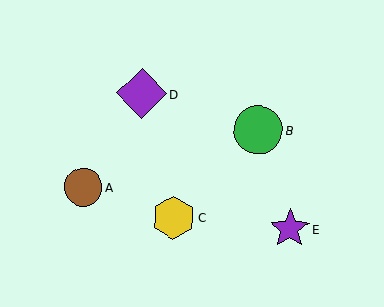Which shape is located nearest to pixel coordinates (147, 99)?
The purple diamond (labeled D) at (142, 94) is nearest to that location.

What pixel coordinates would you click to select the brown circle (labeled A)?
Click at (83, 187) to select the brown circle A.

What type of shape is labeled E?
Shape E is a purple star.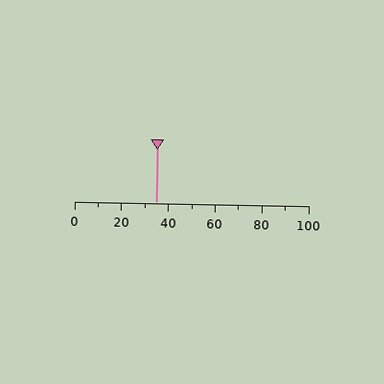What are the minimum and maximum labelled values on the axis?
The axis runs from 0 to 100.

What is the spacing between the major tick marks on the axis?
The major ticks are spaced 20 apart.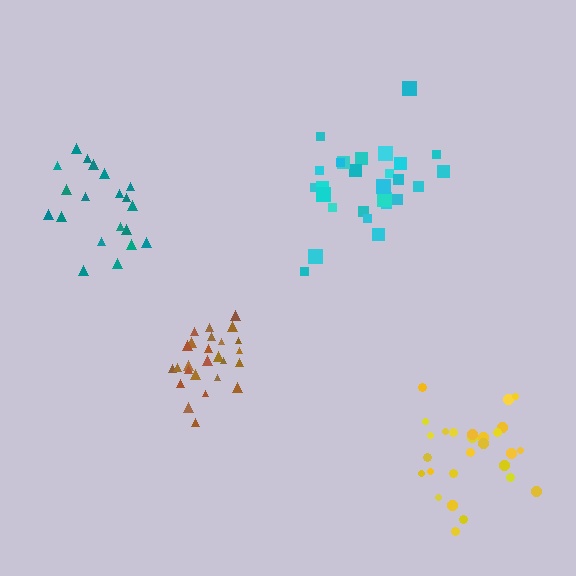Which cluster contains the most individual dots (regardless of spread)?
Cyan (27).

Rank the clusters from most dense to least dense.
brown, yellow, cyan, teal.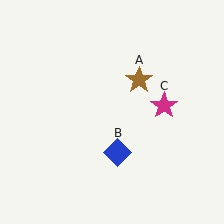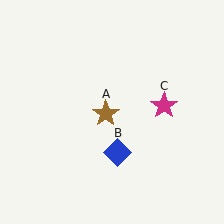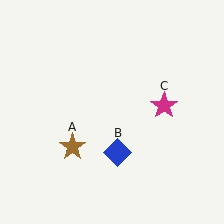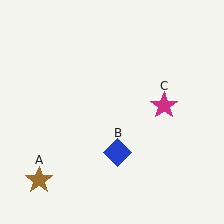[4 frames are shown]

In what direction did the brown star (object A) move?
The brown star (object A) moved down and to the left.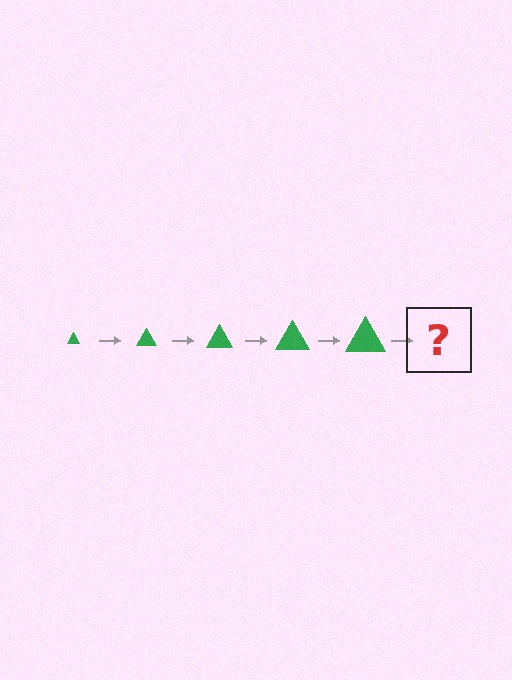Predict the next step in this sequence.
The next step is a green triangle, larger than the previous one.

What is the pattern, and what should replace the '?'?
The pattern is that the triangle gets progressively larger each step. The '?' should be a green triangle, larger than the previous one.